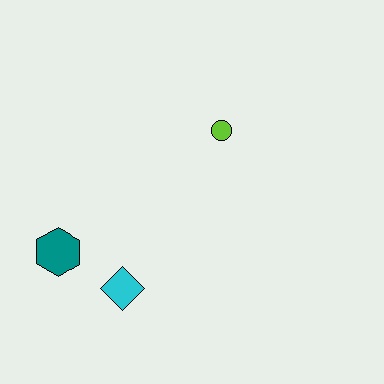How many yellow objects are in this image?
There are no yellow objects.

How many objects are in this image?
There are 3 objects.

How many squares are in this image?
There are no squares.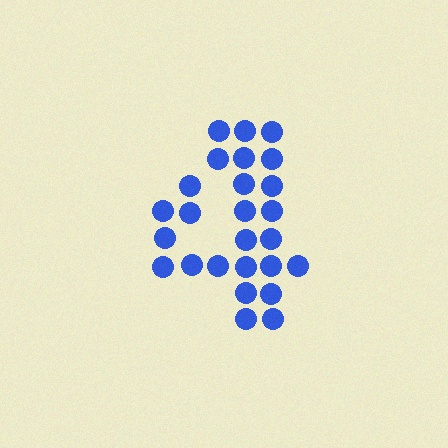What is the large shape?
The large shape is the digit 4.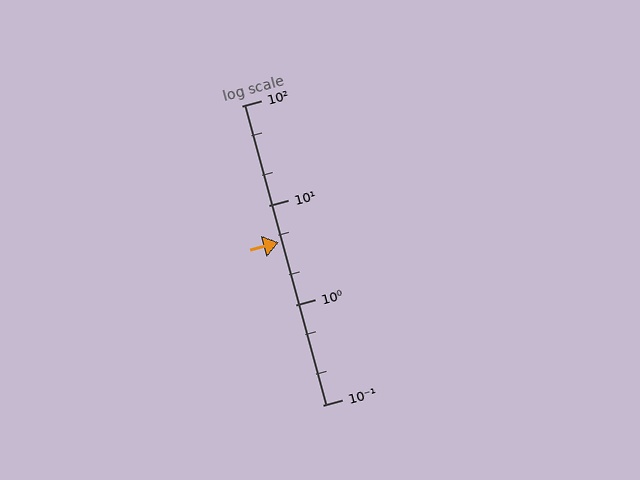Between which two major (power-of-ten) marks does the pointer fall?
The pointer is between 1 and 10.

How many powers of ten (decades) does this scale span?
The scale spans 3 decades, from 0.1 to 100.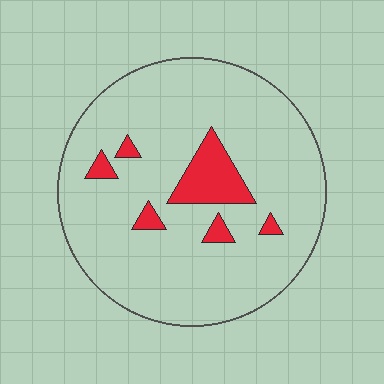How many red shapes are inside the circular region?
6.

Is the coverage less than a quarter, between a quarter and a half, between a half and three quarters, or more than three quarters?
Less than a quarter.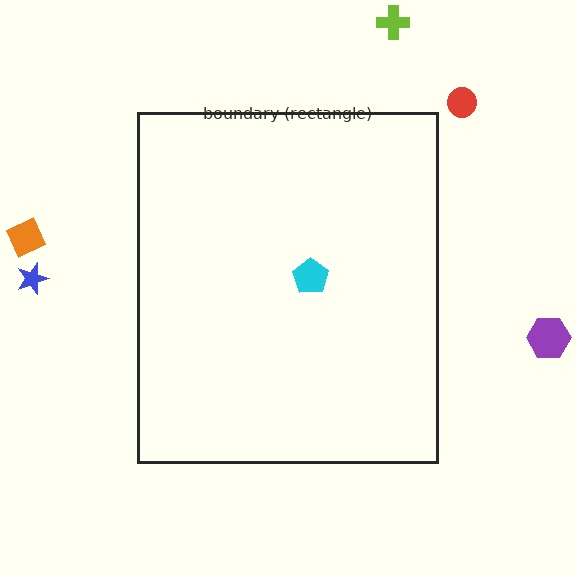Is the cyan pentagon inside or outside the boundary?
Inside.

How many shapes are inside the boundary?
1 inside, 5 outside.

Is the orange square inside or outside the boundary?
Outside.